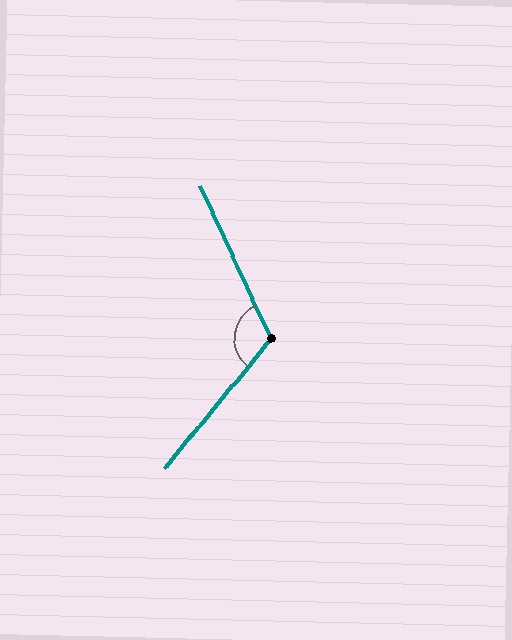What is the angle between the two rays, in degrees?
Approximately 116 degrees.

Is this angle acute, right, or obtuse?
It is obtuse.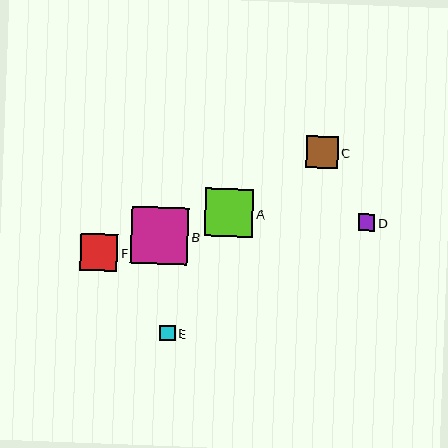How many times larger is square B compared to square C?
Square B is approximately 1.8 times the size of square C.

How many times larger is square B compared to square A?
Square B is approximately 1.2 times the size of square A.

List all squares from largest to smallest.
From largest to smallest: B, A, F, C, D, E.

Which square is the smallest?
Square E is the smallest with a size of approximately 16 pixels.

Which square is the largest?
Square B is the largest with a size of approximately 57 pixels.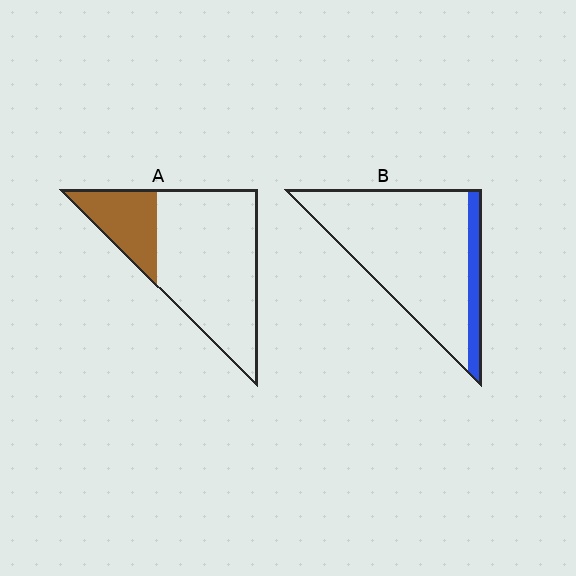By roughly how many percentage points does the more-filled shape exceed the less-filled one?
By roughly 10 percentage points (A over B).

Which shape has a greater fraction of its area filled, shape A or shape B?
Shape A.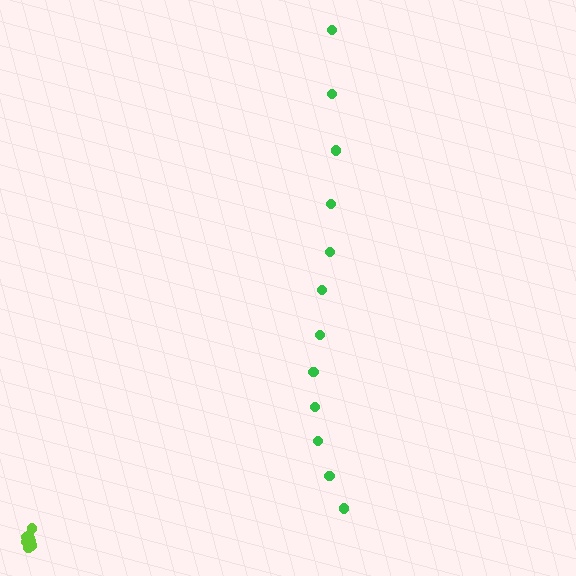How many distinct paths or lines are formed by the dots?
There are 2 distinct paths.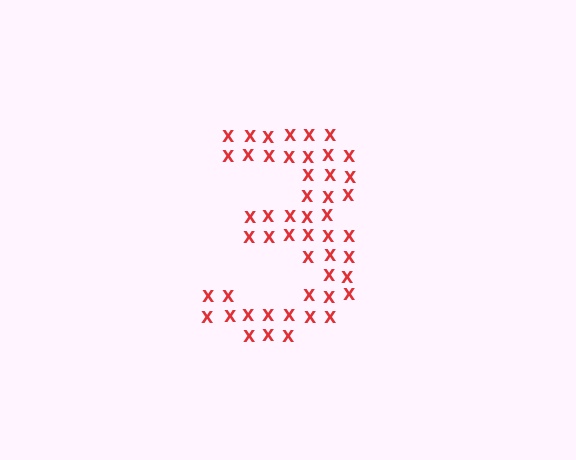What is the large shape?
The large shape is the digit 3.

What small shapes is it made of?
It is made of small letter X's.